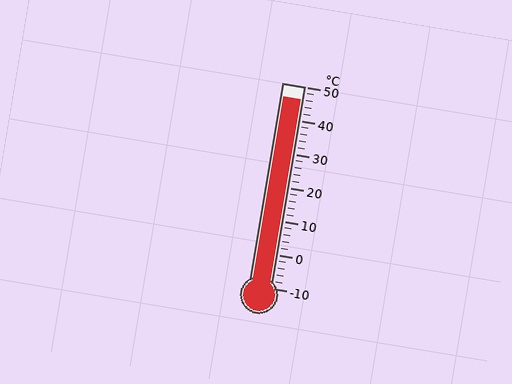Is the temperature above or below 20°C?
The temperature is above 20°C.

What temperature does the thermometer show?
The thermometer shows approximately 46°C.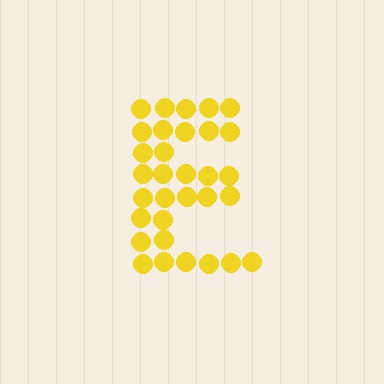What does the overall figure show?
The overall figure shows the letter E.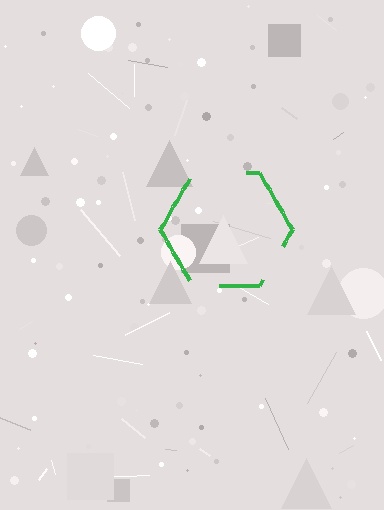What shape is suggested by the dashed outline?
The dashed outline suggests a hexagon.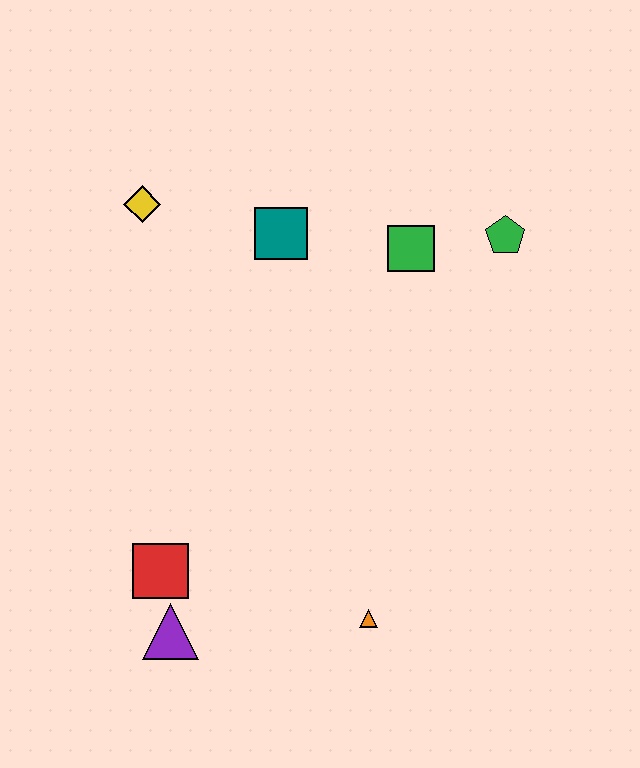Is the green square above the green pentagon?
No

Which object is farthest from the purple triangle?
The green pentagon is farthest from the purple triangle.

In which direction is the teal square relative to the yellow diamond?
The teal square is to the right of the yellow diamond.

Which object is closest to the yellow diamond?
The teal square is closest to the yellow diamond.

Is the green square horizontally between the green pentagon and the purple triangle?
Yes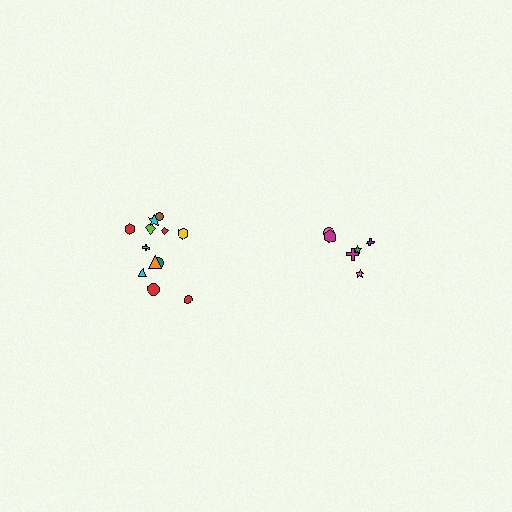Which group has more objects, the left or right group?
The left group.